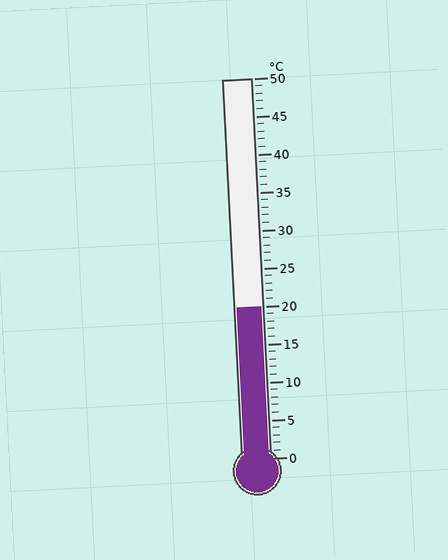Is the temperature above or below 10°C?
The temperature is above 10°C.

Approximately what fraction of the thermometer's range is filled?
The thermometer is filled to approximately 40% of its range.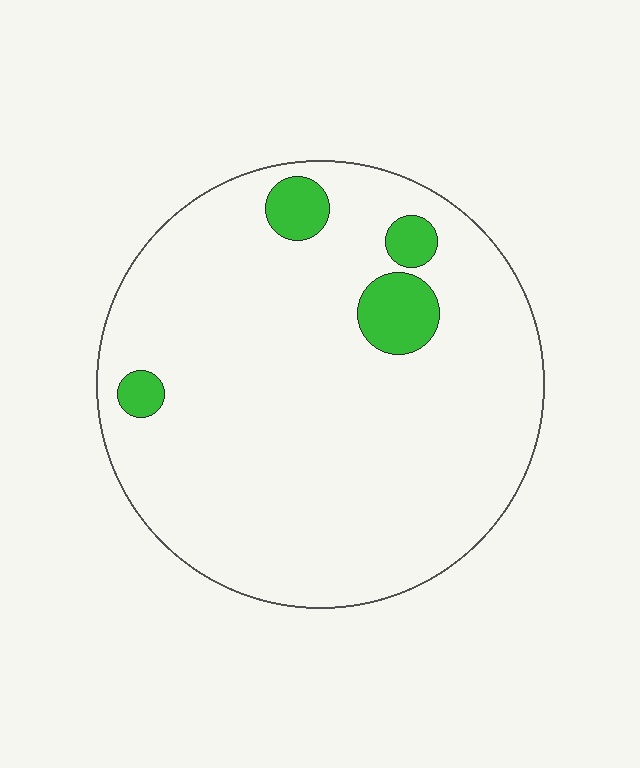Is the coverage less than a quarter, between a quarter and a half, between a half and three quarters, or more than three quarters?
Less than a quarter.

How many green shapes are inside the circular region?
4.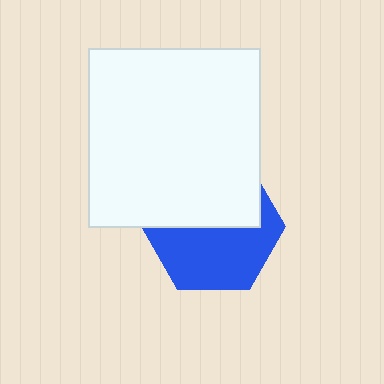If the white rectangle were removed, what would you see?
You would see the complete blue hexagon.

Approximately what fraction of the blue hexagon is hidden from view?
Roughly 47% of the blue hexagon is hidden behind the white rectangle.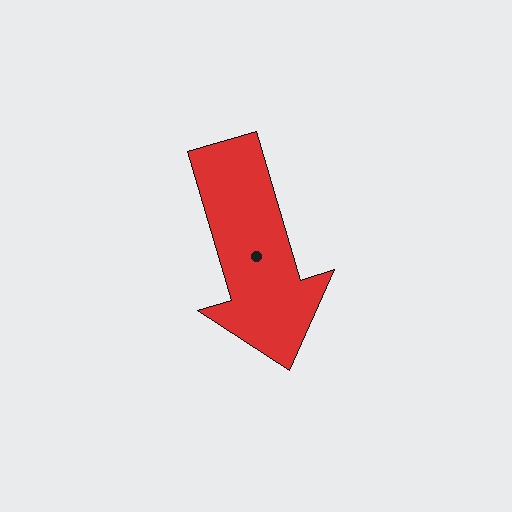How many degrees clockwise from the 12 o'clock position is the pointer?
Approximately 163 degrees.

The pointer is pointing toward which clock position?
Roughly 5 o'clock.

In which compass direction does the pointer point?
South.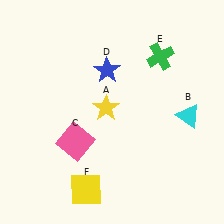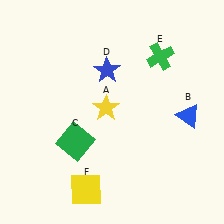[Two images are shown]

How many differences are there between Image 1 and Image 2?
There are 2 differences between the two images.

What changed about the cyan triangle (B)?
In Image 1, B is cyan. In Image 2, it changed to blue.